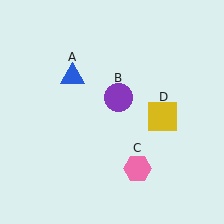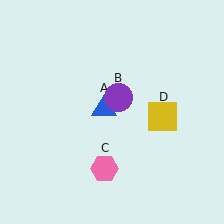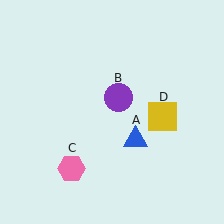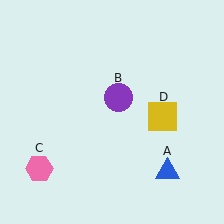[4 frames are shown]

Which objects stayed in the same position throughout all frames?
Purple circle (object B) and yellow square (object D) remained stationary.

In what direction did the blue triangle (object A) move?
The blue triangle (object A) moved down and to the right.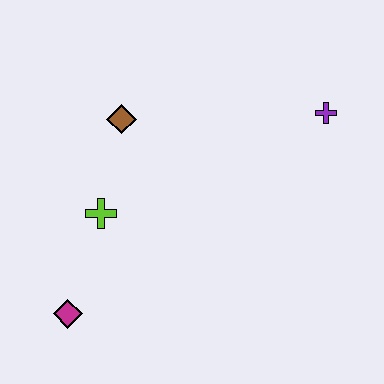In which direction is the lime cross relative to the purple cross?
The lime cross is to the left of the purple cross.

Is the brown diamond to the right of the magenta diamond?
Yes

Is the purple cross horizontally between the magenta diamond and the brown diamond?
No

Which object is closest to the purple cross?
The brown diamond is closest to the purple cross.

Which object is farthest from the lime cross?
The purple cross is farthest from the lime cross.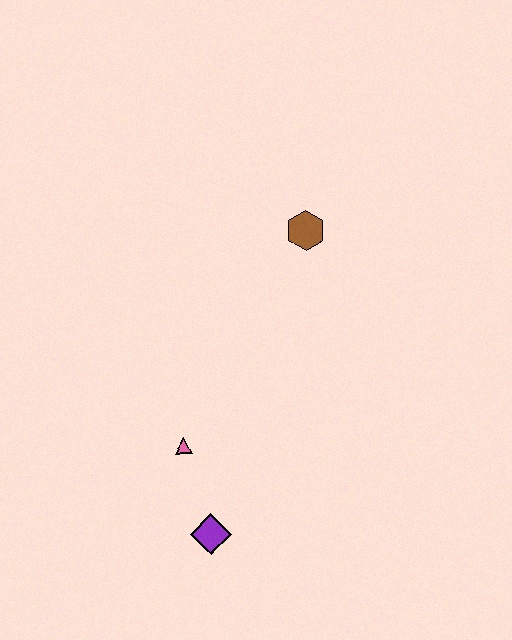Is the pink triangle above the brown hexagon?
No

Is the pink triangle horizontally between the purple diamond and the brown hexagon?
No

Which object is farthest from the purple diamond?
The brown hexagon is farthest from the purple diamond.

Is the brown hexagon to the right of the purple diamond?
Yes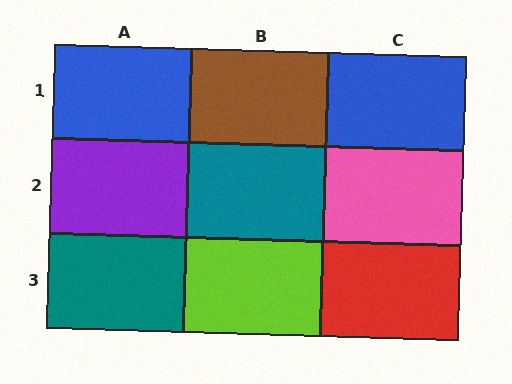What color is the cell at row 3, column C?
Red.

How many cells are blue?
2 cells are blue.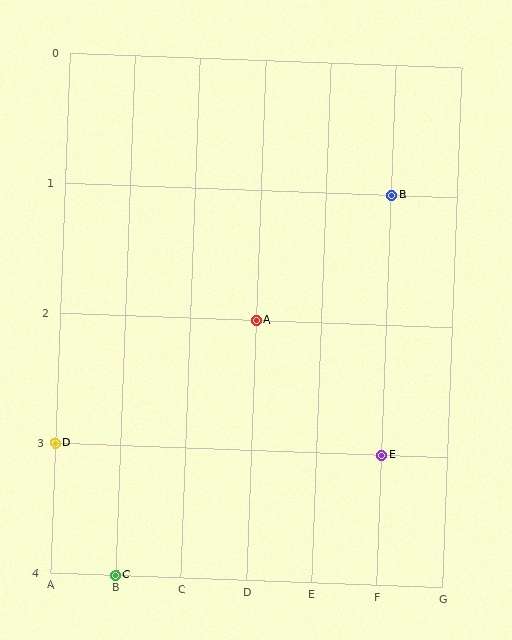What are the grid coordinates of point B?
Point B is at grid coordinates (F, 1).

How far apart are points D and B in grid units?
Points D and B are 5 columns and 2 rows apart (about 5.4 grid units diagonally).